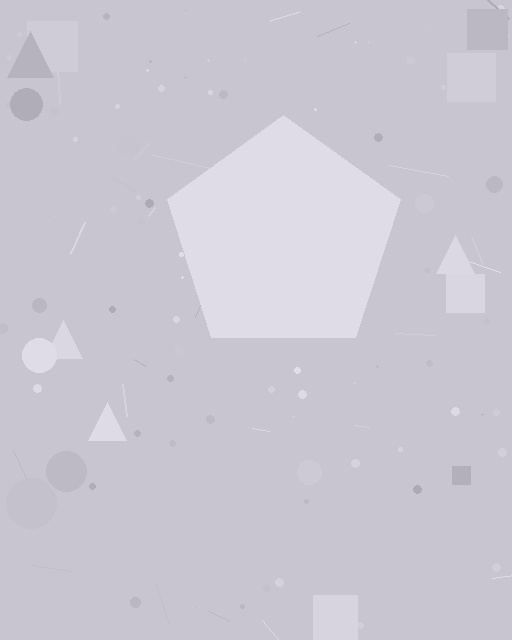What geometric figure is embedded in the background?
A pentagon is embedded in the background.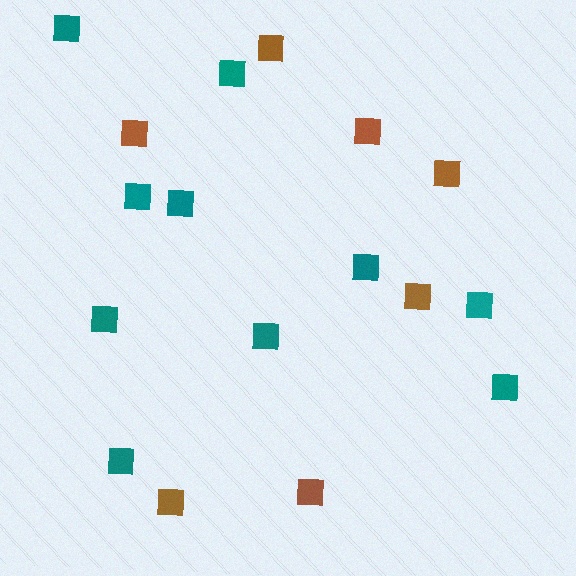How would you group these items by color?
There are 2 groups: one group of brown squares (7) and one group of teal squares (10).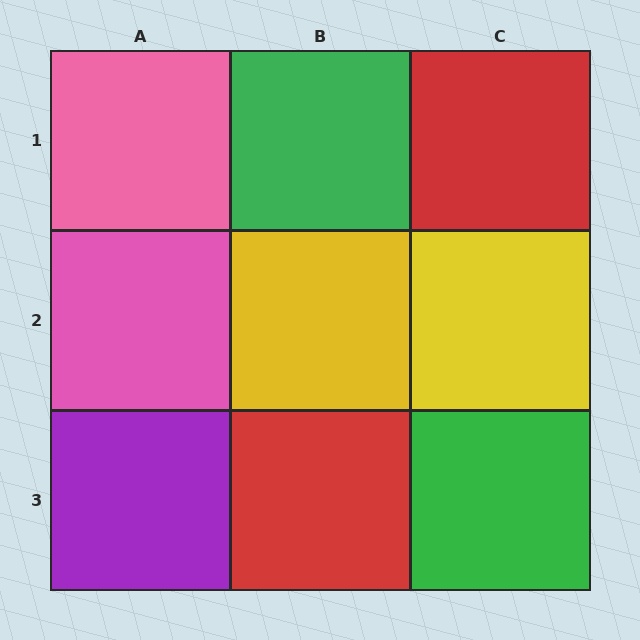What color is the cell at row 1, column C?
Red.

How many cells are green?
2 cells are green.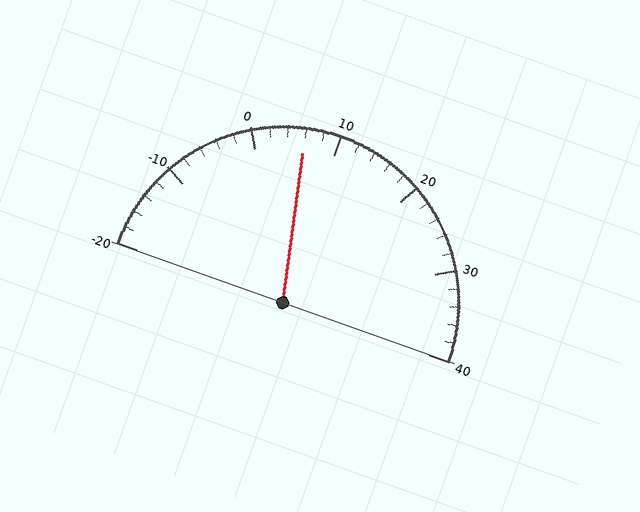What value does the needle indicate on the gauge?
The needle indicates approximately 6.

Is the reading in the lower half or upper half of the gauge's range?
The reading is in the lower half of the range (-20 to 40).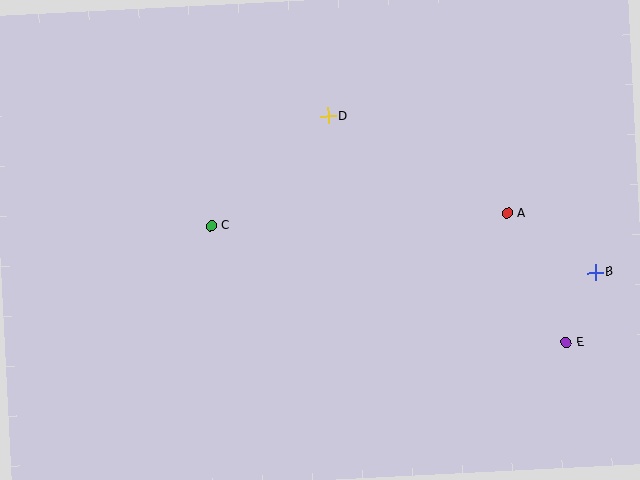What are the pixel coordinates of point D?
Point D is at (328, 116).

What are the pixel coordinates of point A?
Point A is at (507, 213).